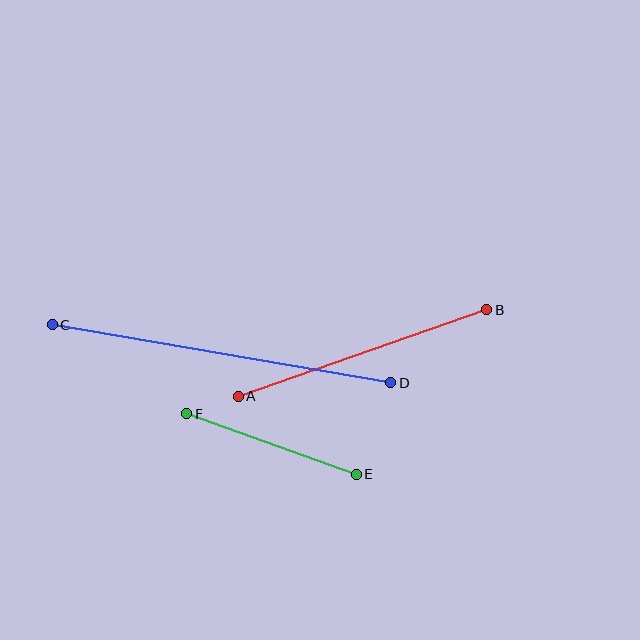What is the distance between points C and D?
The distance is approximately 344 pixels.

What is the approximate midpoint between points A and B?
The midpoint is at approximately (362, 353) pixels.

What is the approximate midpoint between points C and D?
The midpoint is at approximately (222, 354) pixels.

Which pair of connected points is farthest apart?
Points C and D are farthest apart.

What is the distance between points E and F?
The distance is approximately 180 pixels.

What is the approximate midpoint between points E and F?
The midpoint is at approximately (271, 444) pixels.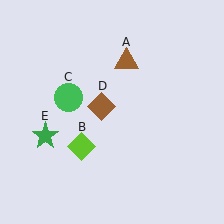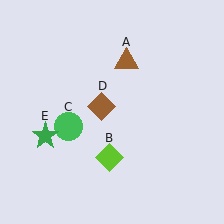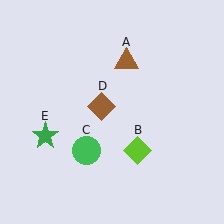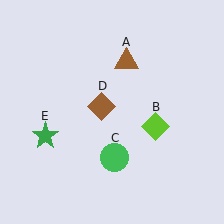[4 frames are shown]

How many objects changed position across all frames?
2 objects changed position: lime diamond (object B), green circle (object C).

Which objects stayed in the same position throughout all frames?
Brown triangle (object A) and brown diamond (object D) and green star (object E) remained stationary.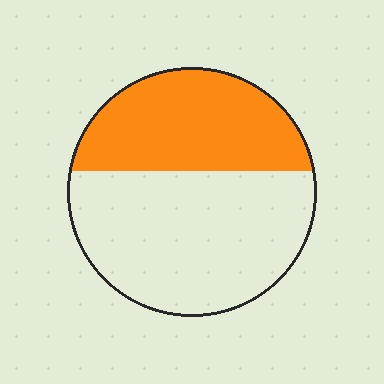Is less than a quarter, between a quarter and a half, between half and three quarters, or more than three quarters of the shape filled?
Between a quarter and a half.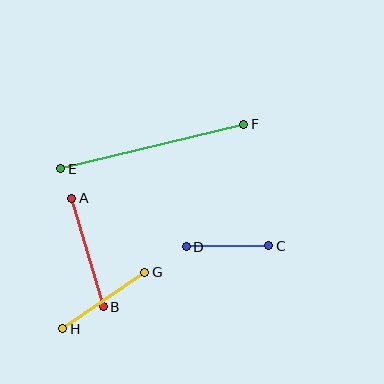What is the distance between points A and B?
The distance is approximately 113 pixels.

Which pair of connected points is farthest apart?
Points E and F are farthest apart.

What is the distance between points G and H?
The distance is approximately 99 pixels.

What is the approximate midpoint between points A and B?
The midpoint is at approximately (87, 252) pixels.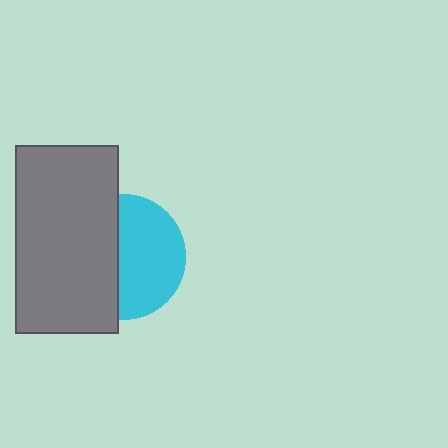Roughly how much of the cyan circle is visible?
About half of it is visible (roughly 54%).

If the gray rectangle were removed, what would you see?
You would see the complete cyan circle.